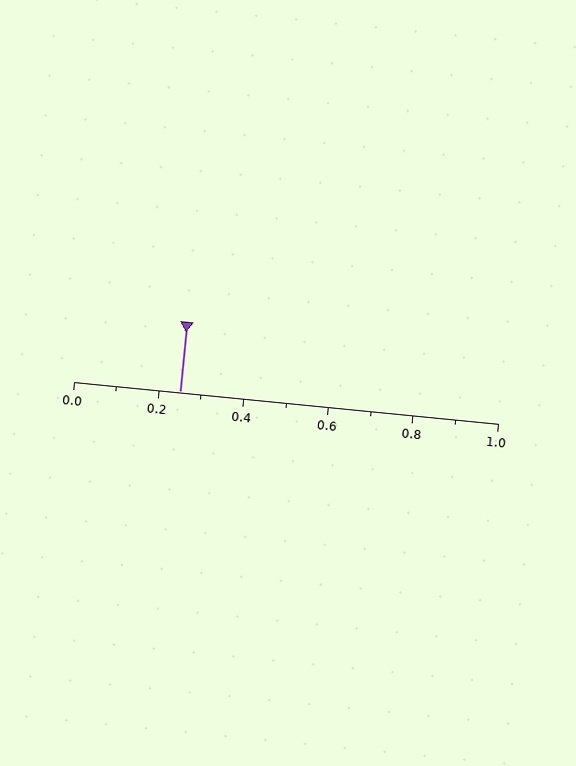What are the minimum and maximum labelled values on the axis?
The axis runs from 0.0 to 1.0.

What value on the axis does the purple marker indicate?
The marker indicates approximately 0.25.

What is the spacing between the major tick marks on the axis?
The major ticks are spaced 0.2 apart.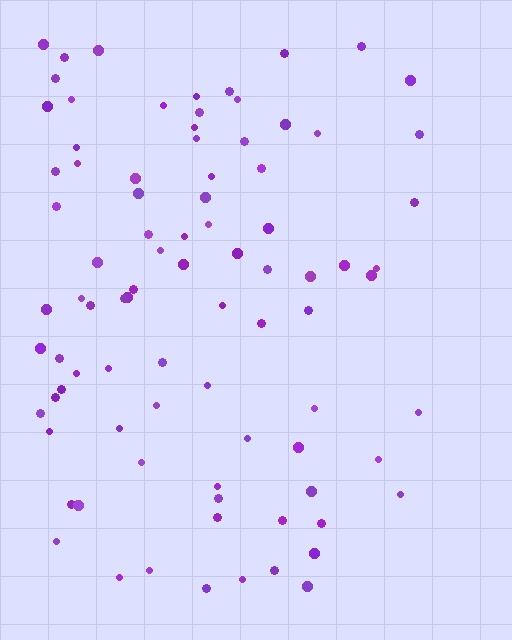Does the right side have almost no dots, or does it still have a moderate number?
Still a moderate number, just noticeably fewer than the left.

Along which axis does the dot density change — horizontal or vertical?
Horizontal.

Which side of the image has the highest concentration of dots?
The left.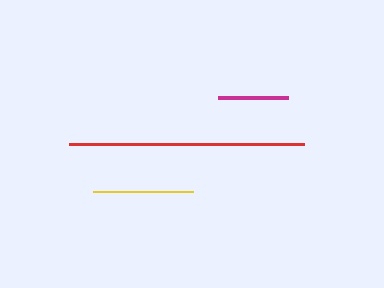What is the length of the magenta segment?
The magenta segment is approximately 71 pixels long.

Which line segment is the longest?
The red line is the longest at approximately 235 pixels.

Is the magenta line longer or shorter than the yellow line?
The yellow line is longer than the magenta line.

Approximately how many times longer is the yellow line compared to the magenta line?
The yellow line is approximately 1.4 times the length of the magenta line.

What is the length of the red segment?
The red segment is approximately 235 pixels long.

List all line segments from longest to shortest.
From longest to shortest: red, yellow, magenta.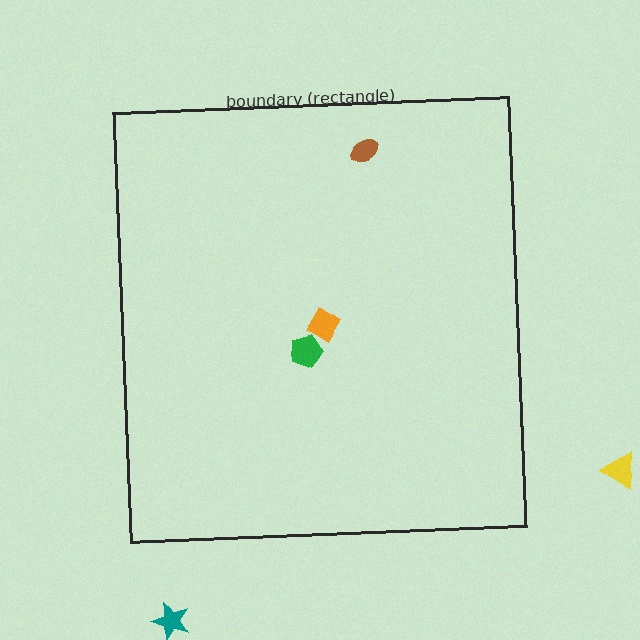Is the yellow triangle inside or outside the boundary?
Outside.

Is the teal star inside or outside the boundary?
Outside.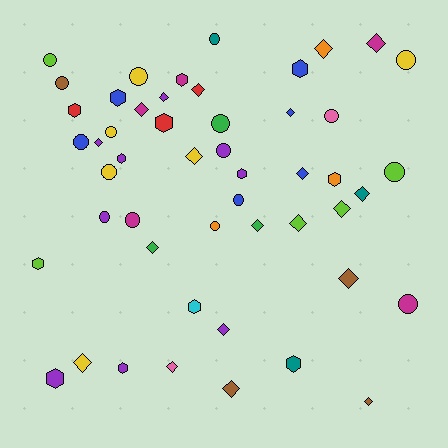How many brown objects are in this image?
There are 4 brown objects.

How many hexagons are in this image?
There are 13 hexagons.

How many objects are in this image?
There are 50 objects.